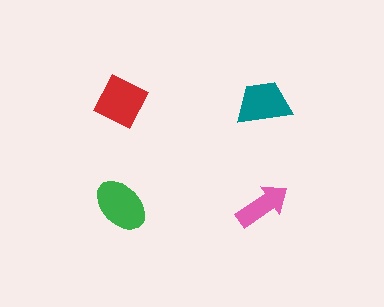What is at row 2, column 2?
A pink arrow.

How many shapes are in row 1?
2 shapes.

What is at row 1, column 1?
A red diamond.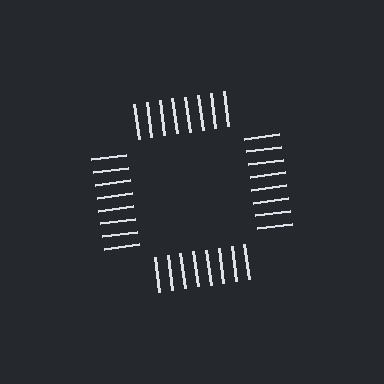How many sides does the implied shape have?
4 sides — the line-ends trace a square.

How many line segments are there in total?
32 — 8 along each of the 4 edges.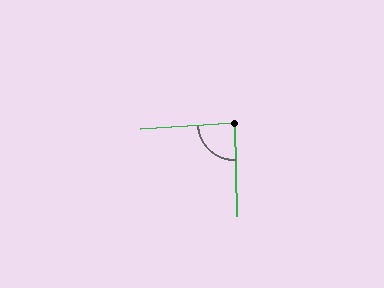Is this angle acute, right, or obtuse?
It is approximately a right angle.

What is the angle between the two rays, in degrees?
Approximately 87 degrees.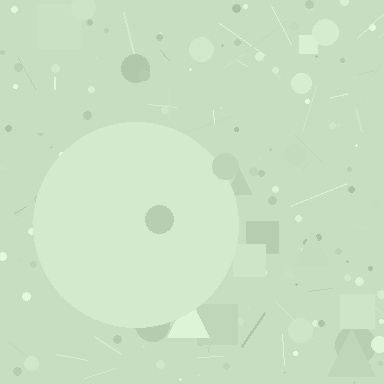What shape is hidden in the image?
A circle is hidden in the image.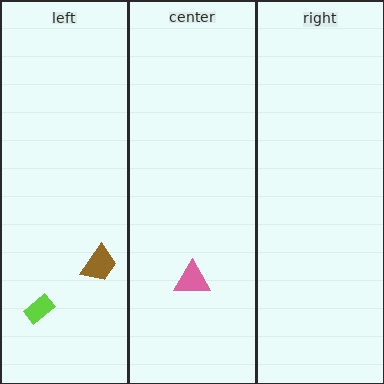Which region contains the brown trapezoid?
The left region.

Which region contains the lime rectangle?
The left region.